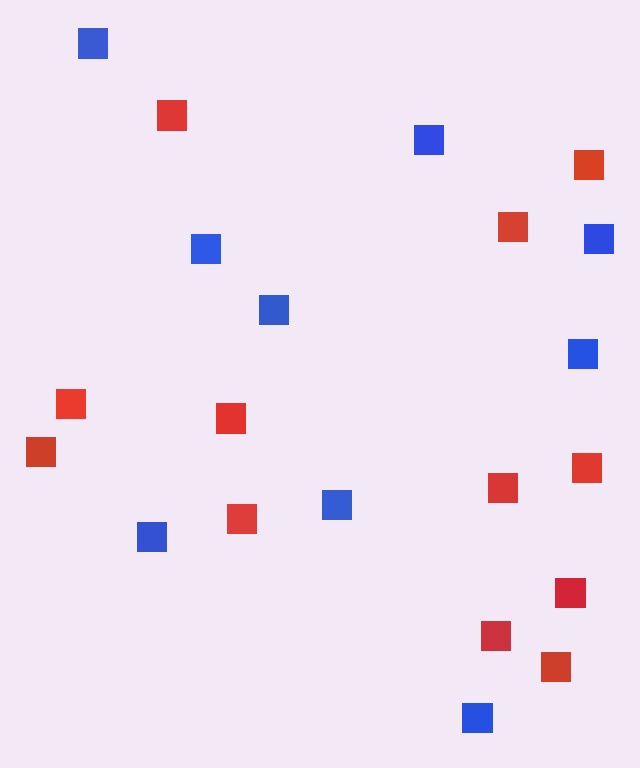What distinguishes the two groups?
There are 2 groups: one group of blue squares (9) and one group of red squares (12).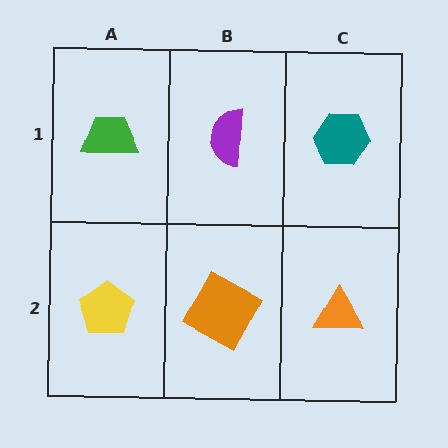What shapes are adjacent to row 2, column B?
A purple semicircle (row 1, column B), a yellow pentagon (row 2, column A), an orange triangle (row 2, column C).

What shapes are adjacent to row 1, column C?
An orange triangle (row 2, column C), a purple semicircle (row 1, column B).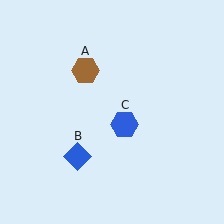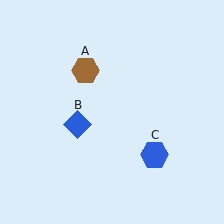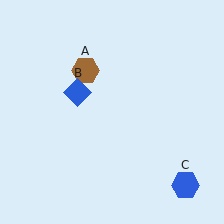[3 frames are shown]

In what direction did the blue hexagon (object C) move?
The blue hexagon (object C) moved down and to the right.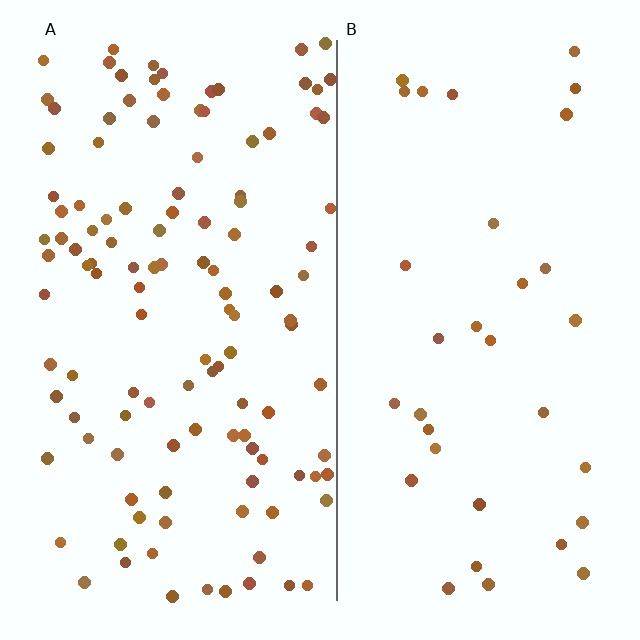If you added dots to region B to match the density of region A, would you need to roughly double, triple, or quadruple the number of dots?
Approximately quadruple.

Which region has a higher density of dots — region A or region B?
A (the left).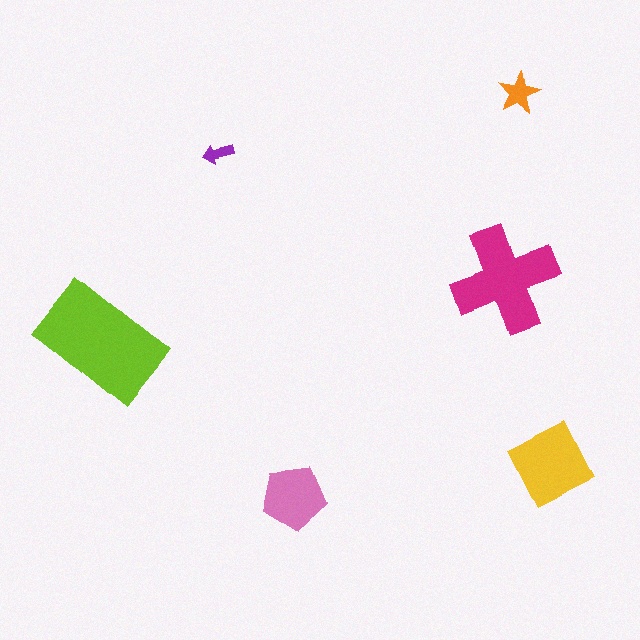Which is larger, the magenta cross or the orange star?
The magenta cross.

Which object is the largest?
The lime rectangle.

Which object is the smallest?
The purple arrow.